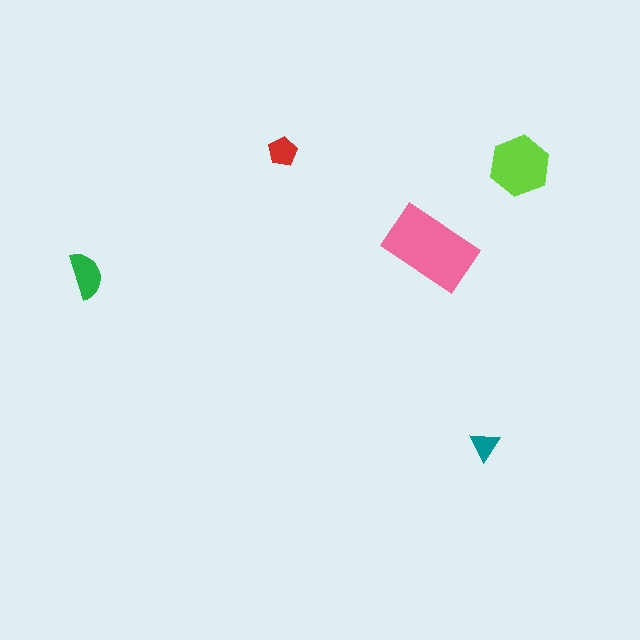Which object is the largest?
The pink rectangle.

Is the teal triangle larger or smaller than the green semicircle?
Smaller.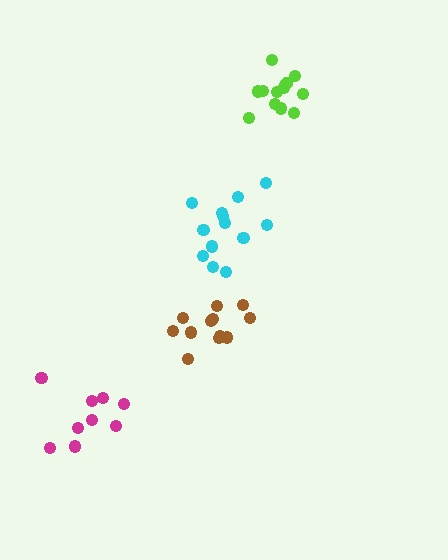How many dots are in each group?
Group 1: 13 dots, Group 2: 12 dots, Group 3: 9 dots, Group 4: 12 dots (46 total).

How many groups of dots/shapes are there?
There are 4 groups.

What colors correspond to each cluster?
The clusters are colored: cyan, lime, magenta, brown.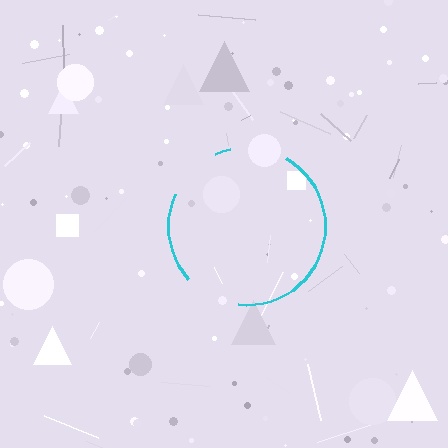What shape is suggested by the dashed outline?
The dashed outline suggests a circle.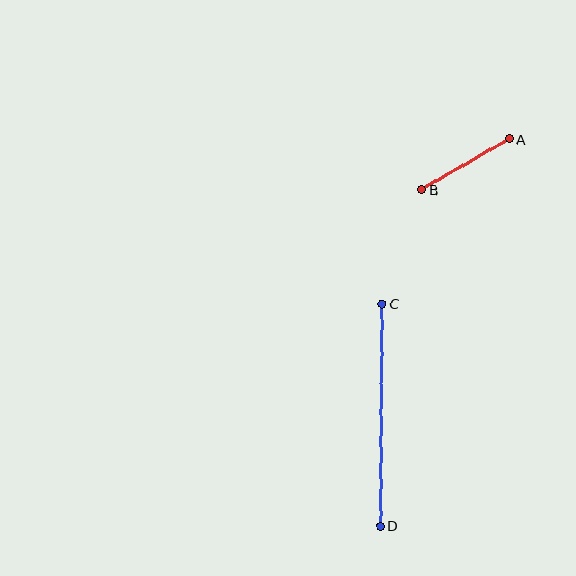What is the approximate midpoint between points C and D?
The midpoint is at approximately (381, 415) pixels.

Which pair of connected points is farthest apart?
Points C and D are farthest apart.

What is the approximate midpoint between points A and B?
The midpoint is at approximately (465, 164) pixels.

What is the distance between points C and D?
The distance is approximately 222 pixels.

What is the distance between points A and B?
The distance is approximately 101 pixels.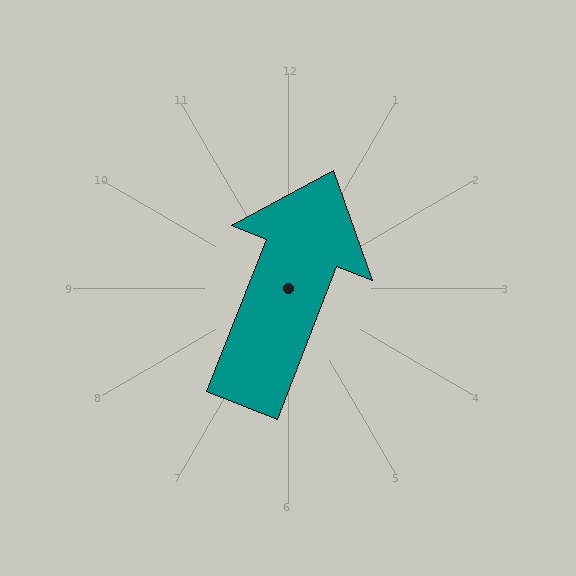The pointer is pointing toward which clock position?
Roughly 1 o'clock.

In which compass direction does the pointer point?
North.